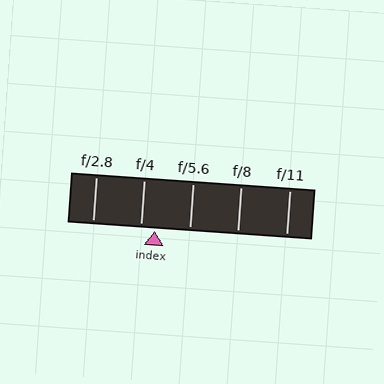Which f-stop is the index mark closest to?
The index mark is closest to f/4.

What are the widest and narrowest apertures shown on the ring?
The widest aperture shown is f/2.8 and the narrowest is f/11.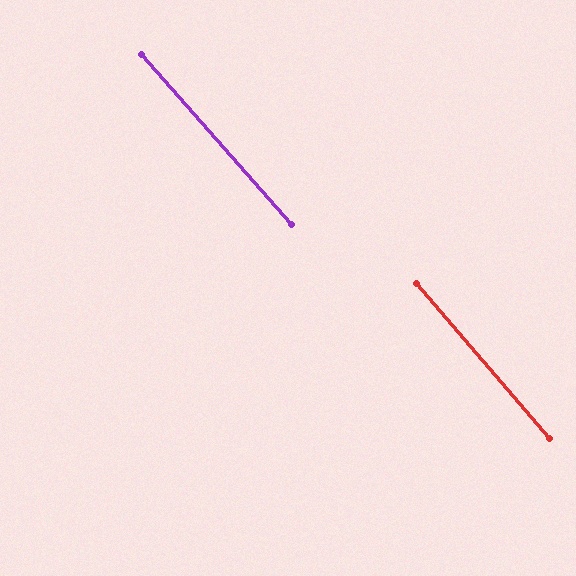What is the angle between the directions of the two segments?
Approximately 1 degree.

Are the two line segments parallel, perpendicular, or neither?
Parallel — their directions differ by only 1.0°.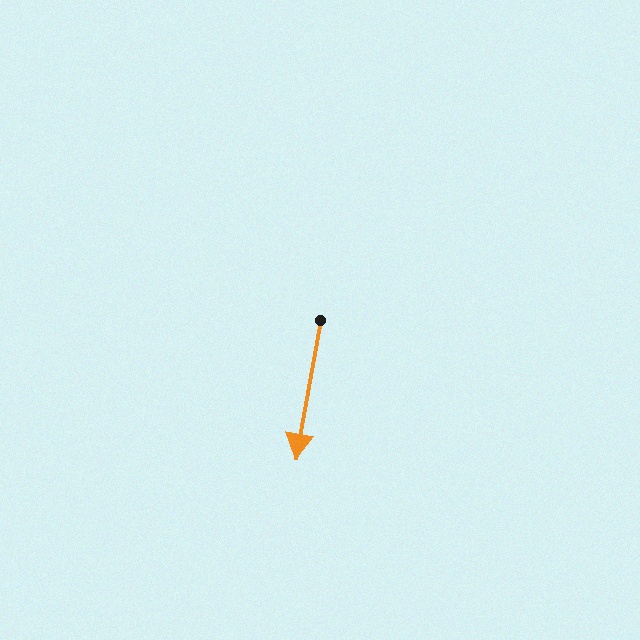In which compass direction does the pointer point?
South.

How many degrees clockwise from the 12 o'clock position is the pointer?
Approximately 190 degrees.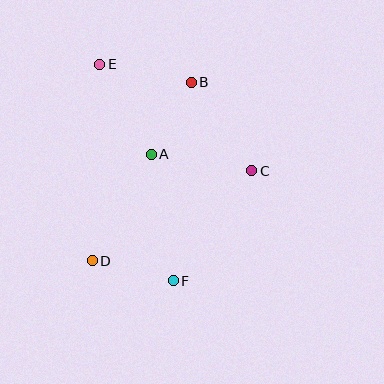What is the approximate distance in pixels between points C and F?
The distance between C and F is approximately 135 pixels.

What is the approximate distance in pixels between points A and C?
The distance between A and C is approximately 102 pixels.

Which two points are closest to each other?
Points A and B are closest to each other.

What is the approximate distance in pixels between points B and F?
The distance between B and F is approximately 199 pixels.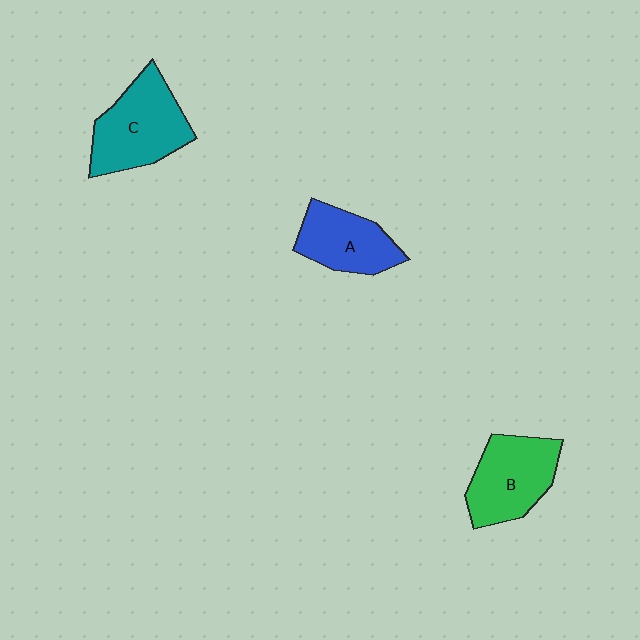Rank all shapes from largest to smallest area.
From largest to smallest: C (teal), B (green), A (blue).